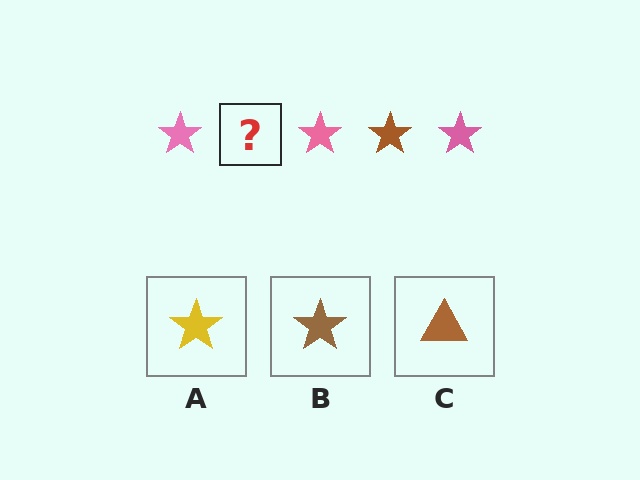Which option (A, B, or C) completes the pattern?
B.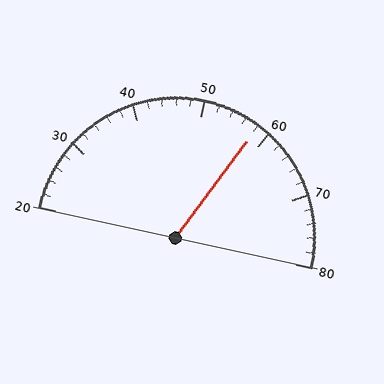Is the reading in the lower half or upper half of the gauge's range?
The reading is in the upper half of the range (20 to 80).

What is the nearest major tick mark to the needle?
The nearest major tick mark is 60.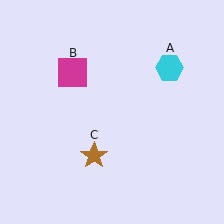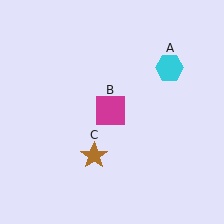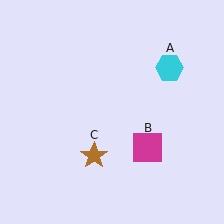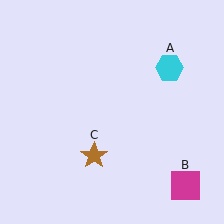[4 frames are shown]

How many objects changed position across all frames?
1 object changed position: magenta square (object B).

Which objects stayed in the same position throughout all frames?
Cyan hexagon (object A) and brown star (object C) remained stationary.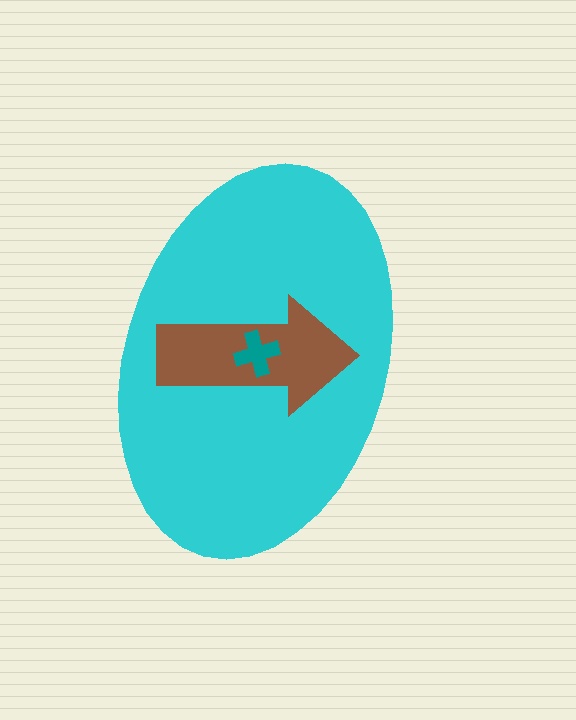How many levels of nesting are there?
3.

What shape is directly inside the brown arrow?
The teal cross.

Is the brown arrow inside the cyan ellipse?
Yes.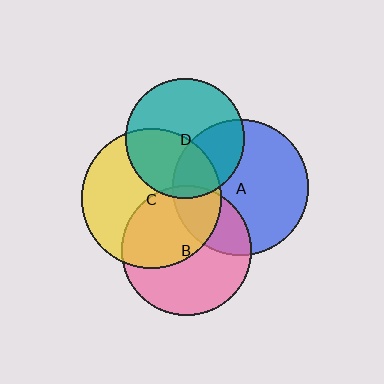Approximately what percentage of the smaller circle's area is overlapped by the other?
Approximately 40%.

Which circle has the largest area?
Circle C (yellow).